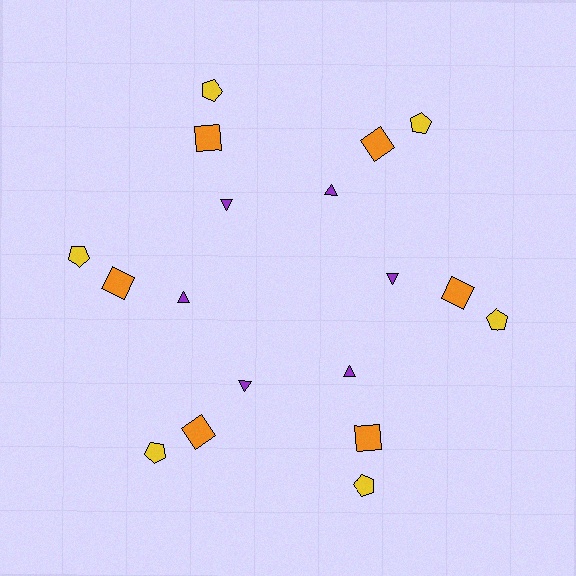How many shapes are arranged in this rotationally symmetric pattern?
There are 18 shapes, arranged in 6 groups of 3.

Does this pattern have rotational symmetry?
Yes, this pattern has 6-fold rotational symmetry. It looks the same after rotating 60 degrees around the center.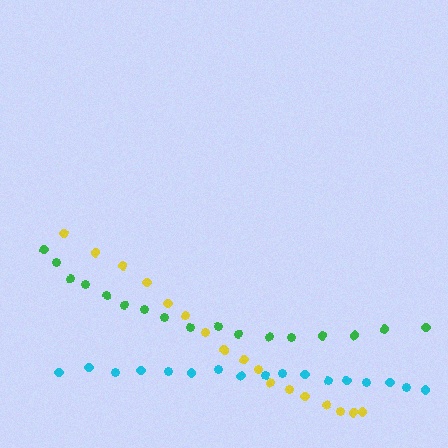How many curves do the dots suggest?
There are 3 distinct paths.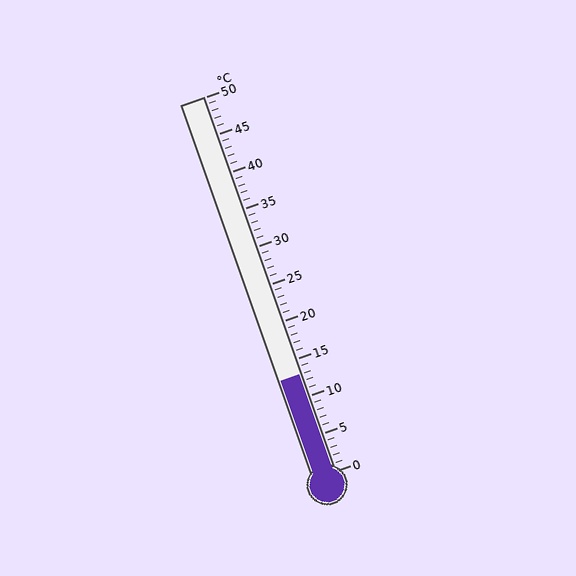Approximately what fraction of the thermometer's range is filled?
The thermometer is filled to approximately 25% of its range.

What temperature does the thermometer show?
The thermometer shows approximately 13°C.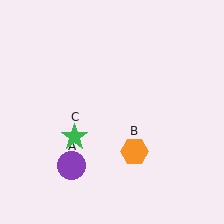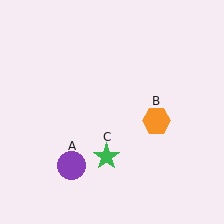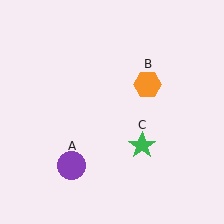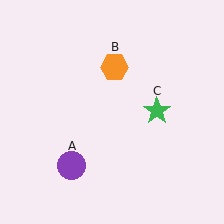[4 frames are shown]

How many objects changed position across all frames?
2 objects changed position: orange hexagon (object B), green star (object C).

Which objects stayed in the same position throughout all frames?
Purple circle (object A) remained stationary.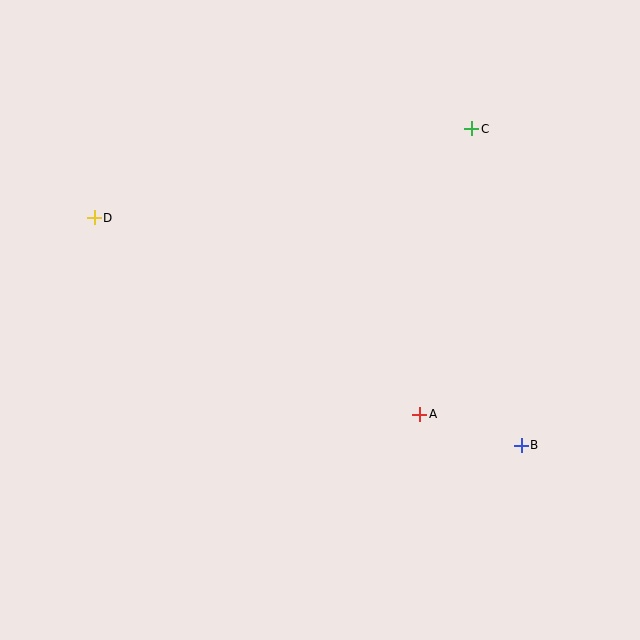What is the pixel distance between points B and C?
The distance between B and C is 320 pixels.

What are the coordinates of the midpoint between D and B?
The midpoint between D and B is at (308, 331).